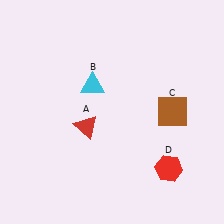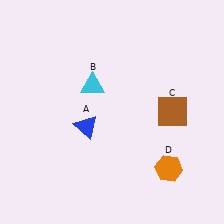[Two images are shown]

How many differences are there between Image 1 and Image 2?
There are 2 differences between the two images.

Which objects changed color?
A changed from red to blue. D changed from red to orange.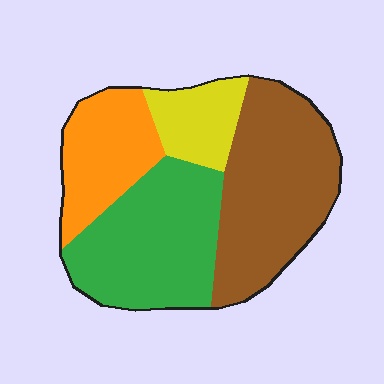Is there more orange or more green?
Green.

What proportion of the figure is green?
Green takes up about one third (1/3) of the figure.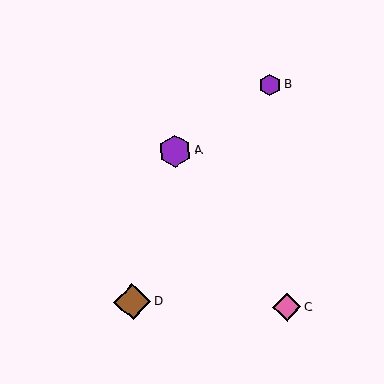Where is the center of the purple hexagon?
The center of the purple hexagon is at (270, 85).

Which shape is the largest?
The brown diamond (labeled D) is the largest.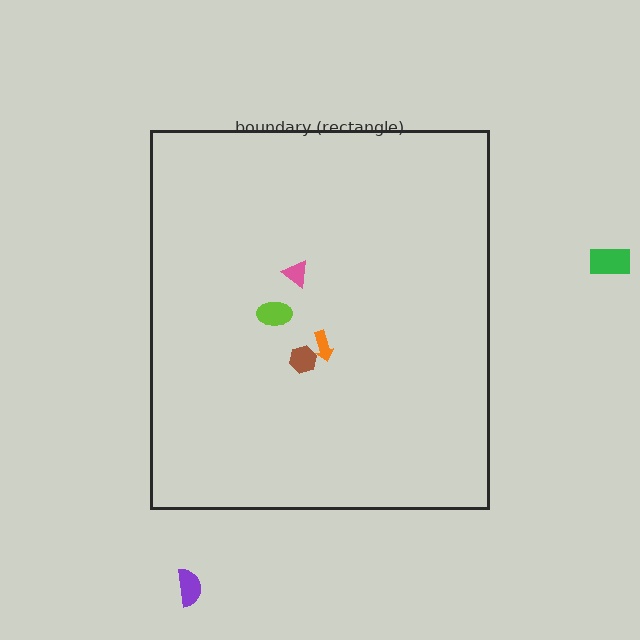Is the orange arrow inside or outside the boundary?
Inside.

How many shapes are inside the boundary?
4 inside, 2 outside.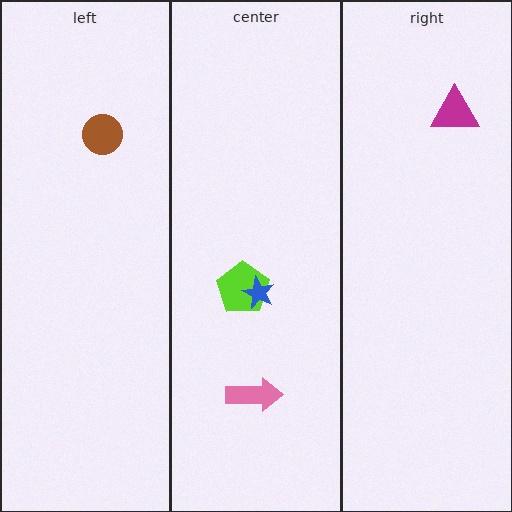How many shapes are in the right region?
1.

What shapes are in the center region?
The lime pentagon, the pink arrow, the blue star.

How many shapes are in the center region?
3.